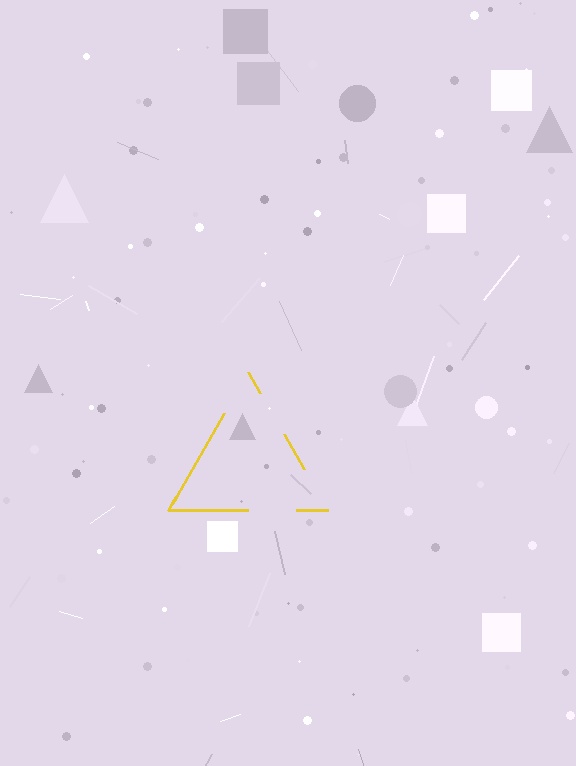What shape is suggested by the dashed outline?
The dashed outline suggests a triangle.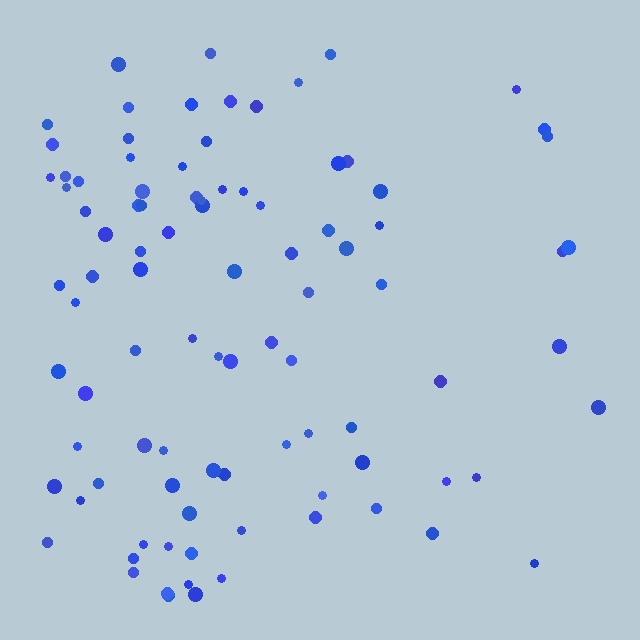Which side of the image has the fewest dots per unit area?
The right.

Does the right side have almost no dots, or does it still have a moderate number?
Still a moderate number, just noticeably fewer than the left.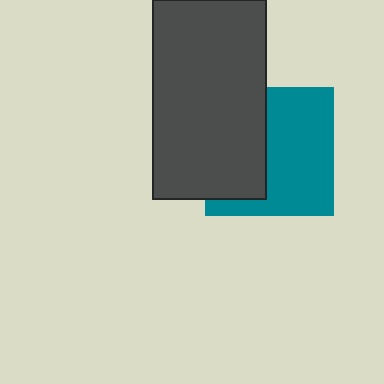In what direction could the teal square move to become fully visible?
The teal square could move right. That would shift it out from behind the dark gray rectangle entirely.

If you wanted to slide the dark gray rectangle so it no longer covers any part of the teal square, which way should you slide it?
Slide it left — that is the most direct way to separate the two shapes.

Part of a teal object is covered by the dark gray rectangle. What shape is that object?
It is a square.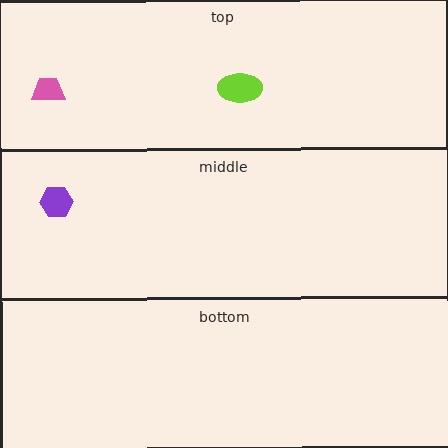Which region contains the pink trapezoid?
The top region.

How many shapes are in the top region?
2.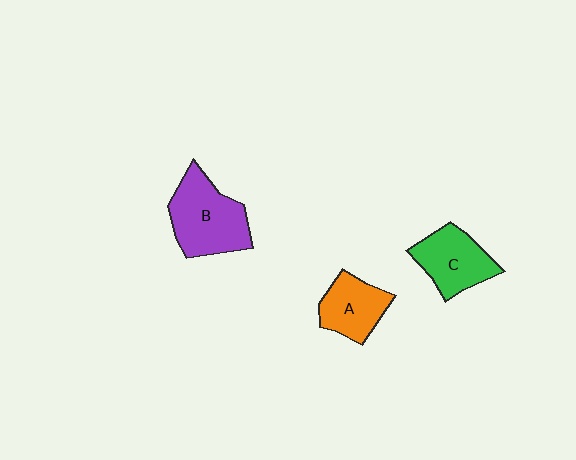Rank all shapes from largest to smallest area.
From largest to smallest: B (purple), C (green), A (orange).